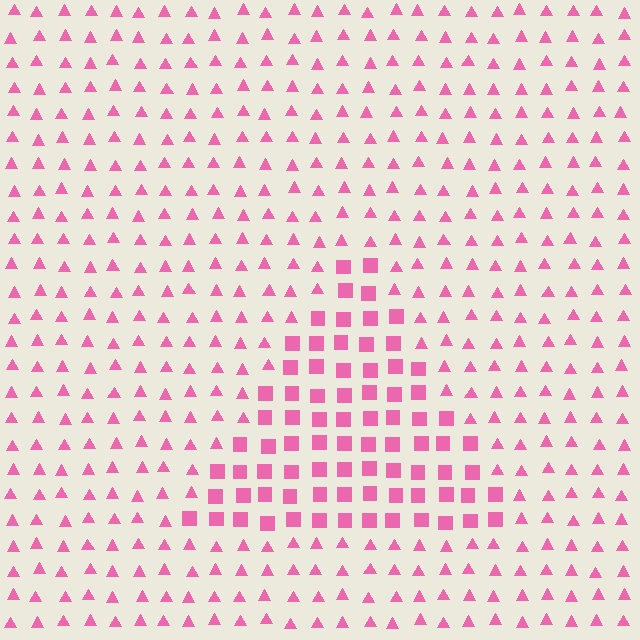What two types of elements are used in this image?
The image uses squares inside the triangle region and triangles outside it.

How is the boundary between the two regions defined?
The boundary is defined by a change in element shape: squares inside vs. triangles outside. All elements share the same color and spacing.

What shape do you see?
I see a triangle.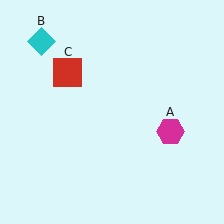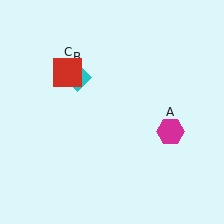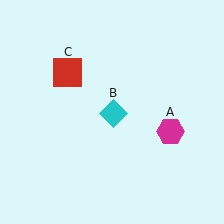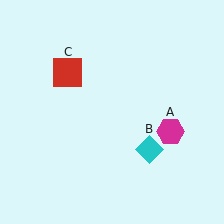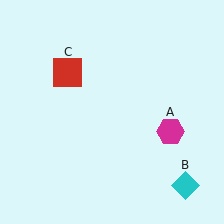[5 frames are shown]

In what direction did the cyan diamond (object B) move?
The cyan diamond (object B) moved down and to the right.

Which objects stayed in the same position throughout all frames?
Magenta hexagon (object A) and red square (object C) remained stationary.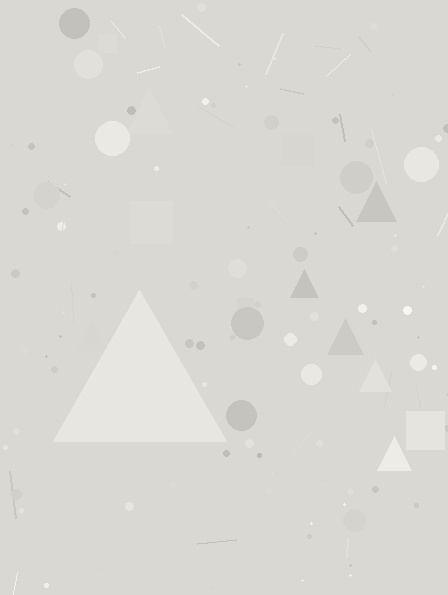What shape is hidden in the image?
A triangle is hidden in the image.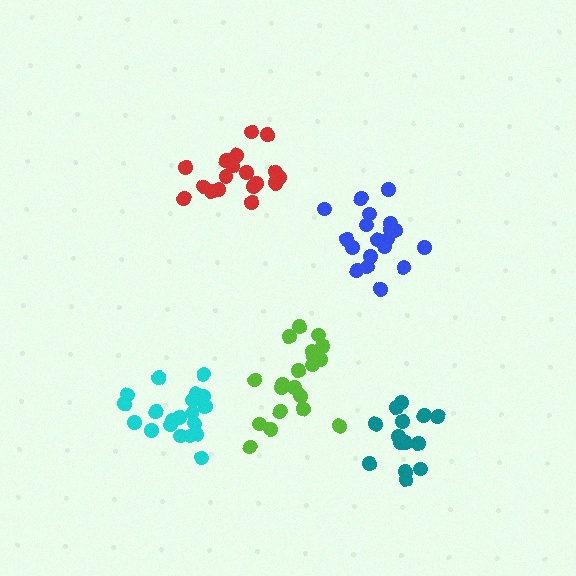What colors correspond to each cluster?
The clusters are colored: cyan, red, blue, teal, lime.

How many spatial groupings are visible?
There are 5 spatial groupings.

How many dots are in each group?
Group 1: 20 dots, Group 2: 19 dots, Group 3: 19 dots, Group 4: 14 dots, Group 5: 20 dots (92 total).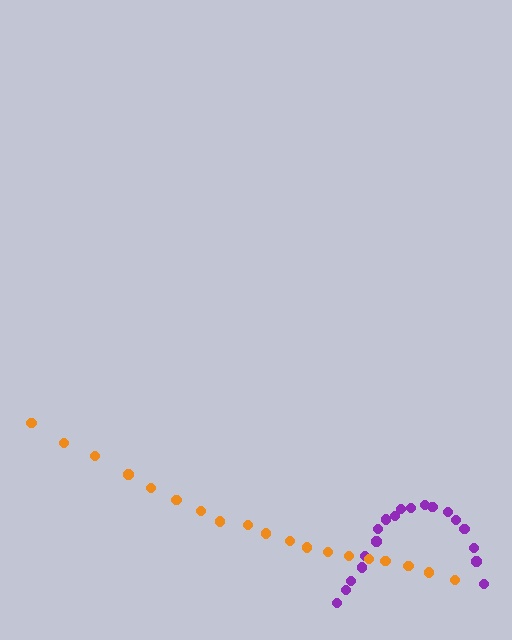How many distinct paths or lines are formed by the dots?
There are 2 distinct paths.